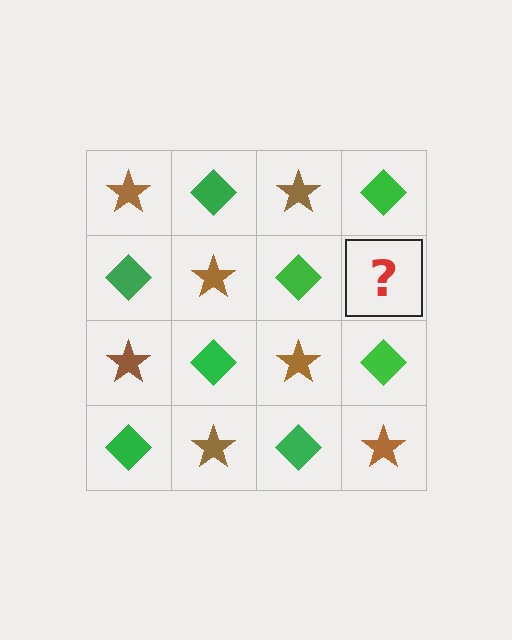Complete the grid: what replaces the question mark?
The question mark should be replaced with a brown star.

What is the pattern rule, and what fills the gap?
The rule is that it alternates brown star and green diamond in a checkerboard pattern. The gap should be filled with a brown star.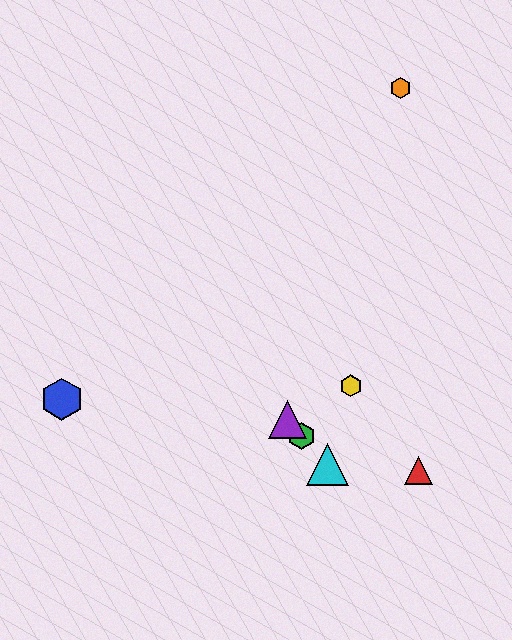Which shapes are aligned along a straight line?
The green hexagon, the purple triangle, the cyan triangle are aligned along a straight line.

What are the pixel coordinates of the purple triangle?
The purple triangle is at (288, 420).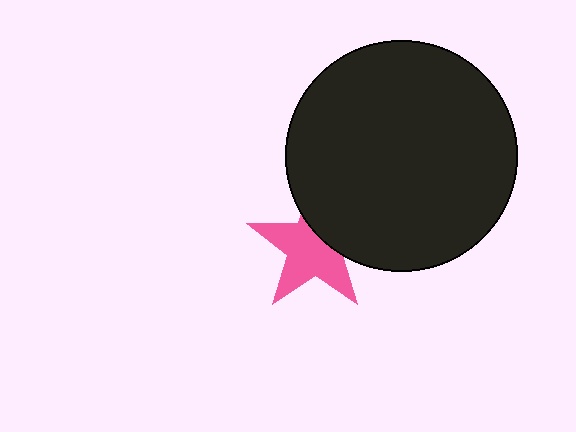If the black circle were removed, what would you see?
You would see the complete pink star.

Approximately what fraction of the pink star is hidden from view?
Roughly 35% of the pink star is hidden behind the black circle.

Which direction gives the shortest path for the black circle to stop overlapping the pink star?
Moving toward the upper-right gives the shortest separation.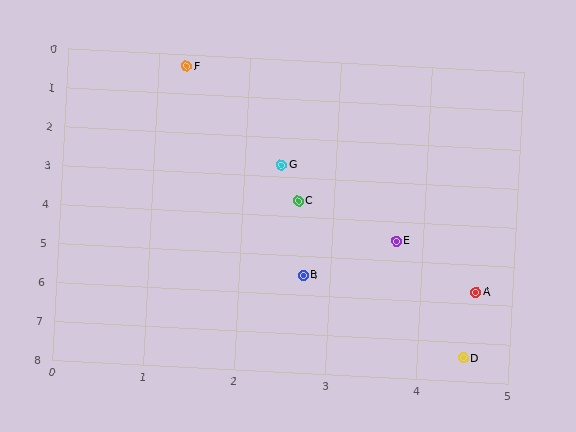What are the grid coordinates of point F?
Point F is at approximately (1.3, 0.3).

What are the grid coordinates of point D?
Point D is at approximately (4.5, 7.4).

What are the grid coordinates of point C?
Point C is at approximately (2.6, 3.6).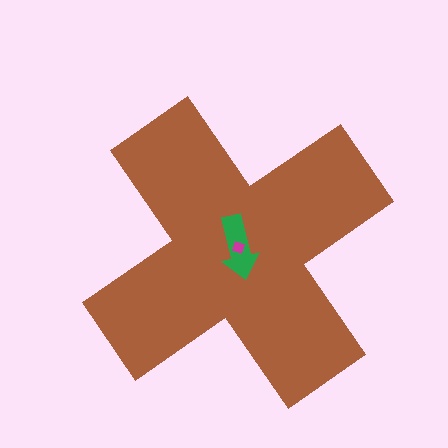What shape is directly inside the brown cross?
The green arrow.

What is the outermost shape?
The brown cross.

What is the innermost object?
The magenta diamond.